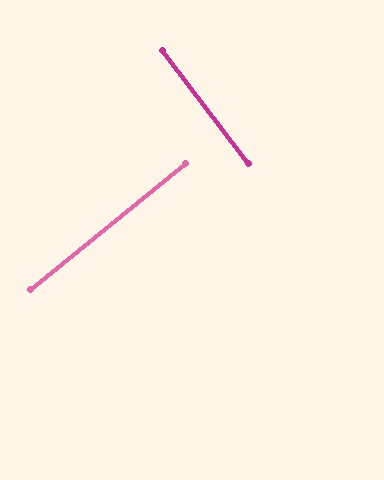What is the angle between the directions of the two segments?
Approximately 88 degrees.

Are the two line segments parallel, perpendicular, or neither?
Perpendicular — they meet at approximately 88°.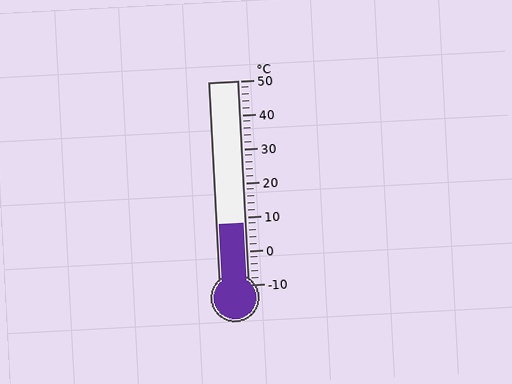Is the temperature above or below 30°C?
The temperature is below 30°C.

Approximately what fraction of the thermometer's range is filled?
The thermometer is filled to approximately 30% of its range.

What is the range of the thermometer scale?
The thermometer scale ranges from -10°C to 50°C.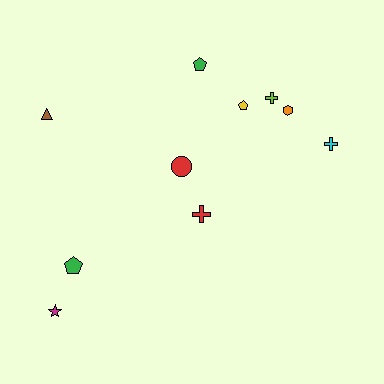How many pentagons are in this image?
There are 3 pentagons.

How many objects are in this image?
There are 10 objects.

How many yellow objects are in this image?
There is 1 yellow object.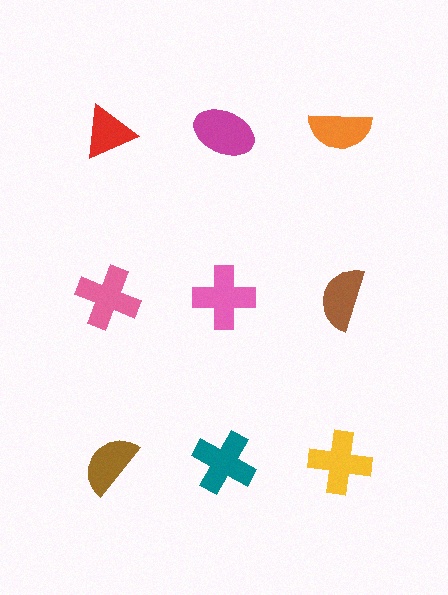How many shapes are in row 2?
3 shapes.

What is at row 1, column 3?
An orange semicircle.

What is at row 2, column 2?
A pink cross.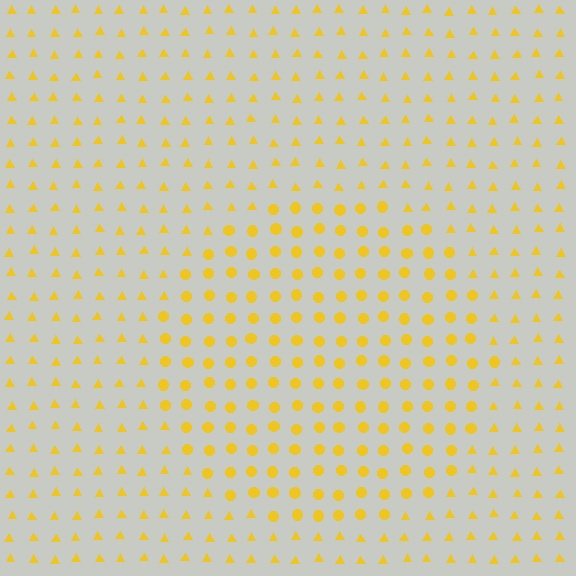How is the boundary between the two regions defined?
The boundary is defined by a change in element shape: circles inside vs. triangles outside. All elements share the same color and spacing.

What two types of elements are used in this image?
The image uses circles inside the circle region and triangles outside it.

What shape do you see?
I see a circle.